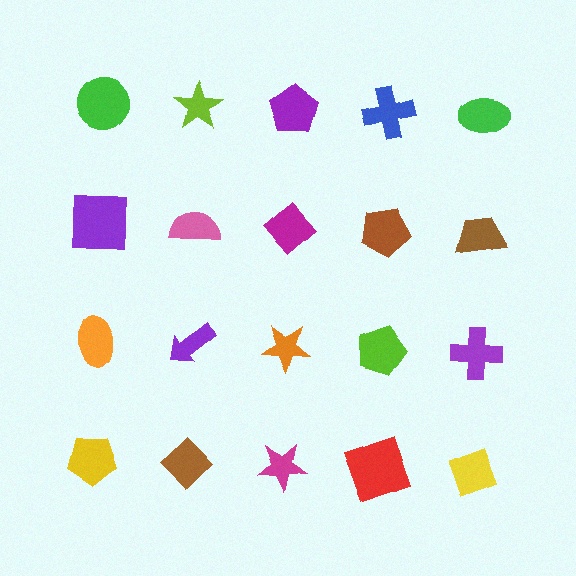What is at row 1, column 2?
A lime star.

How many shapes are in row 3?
5 shapes.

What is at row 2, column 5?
A brown trapezoid.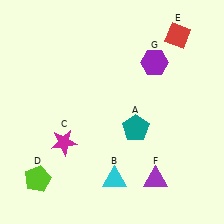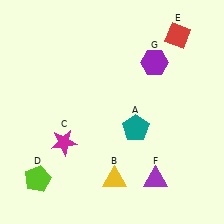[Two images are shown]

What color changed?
The triangle (B) changed from cyan in Image 1 to yellow in Image 2.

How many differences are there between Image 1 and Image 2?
There is 1 difference between the two images.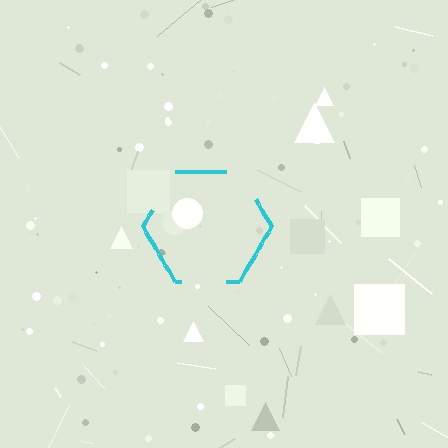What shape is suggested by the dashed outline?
The dashed outline suggests a hexagon.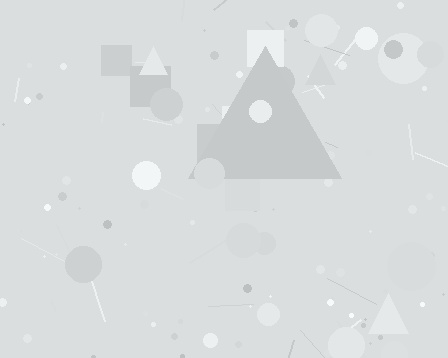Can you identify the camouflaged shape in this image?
The camouflaged shape is a triangle.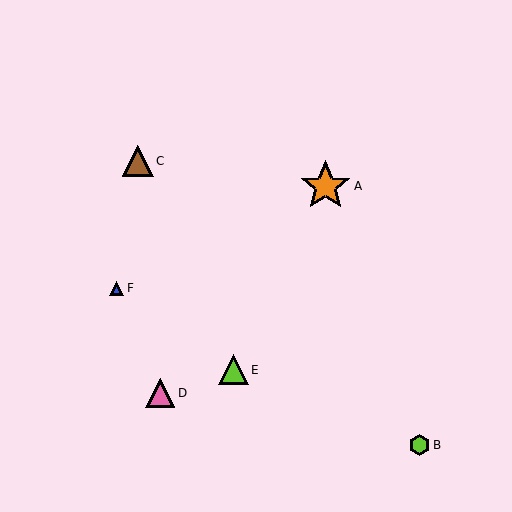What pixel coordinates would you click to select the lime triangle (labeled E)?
Click at (233, 370) to select the lime triangle E.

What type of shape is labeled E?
Shape E is a lime triangle.